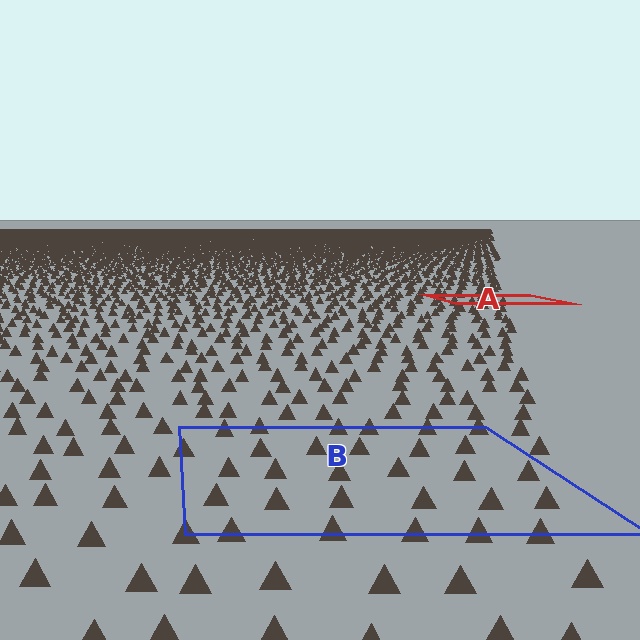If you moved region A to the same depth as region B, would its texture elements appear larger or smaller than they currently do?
They would appear larger. At a closer depth, the same texture elements are projected at a bigger on-screen size.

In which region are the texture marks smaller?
The texture marks are smaller in region A, because it is farther away.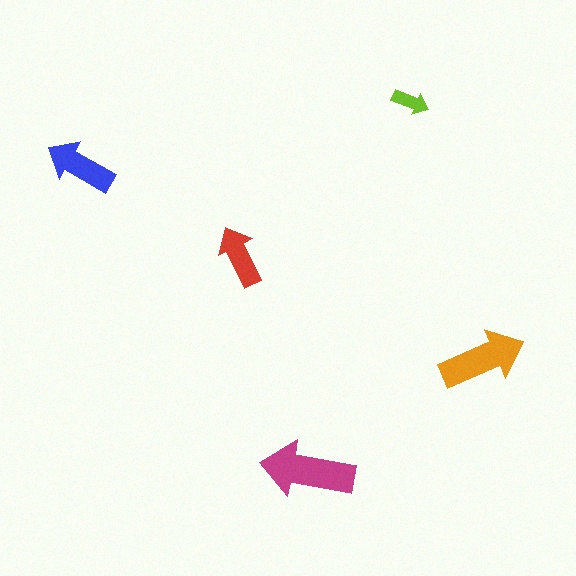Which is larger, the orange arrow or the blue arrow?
The orange one.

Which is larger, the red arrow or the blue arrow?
The blue one.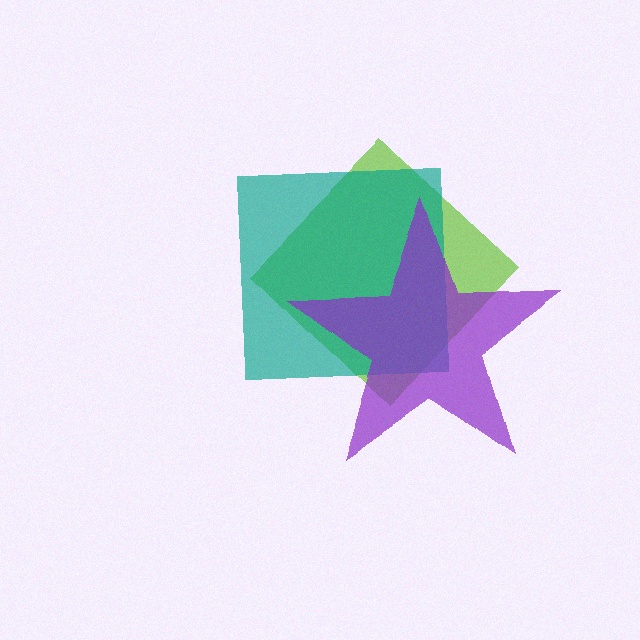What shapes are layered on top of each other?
The layered shapes are: a lime diamond, a teal square, a purple star.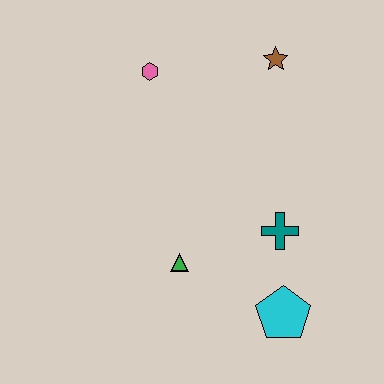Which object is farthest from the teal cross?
The pink hexagon is farthest from the teal cross.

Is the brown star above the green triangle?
Yes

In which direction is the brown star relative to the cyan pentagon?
The brown star is above the cyan pentagon.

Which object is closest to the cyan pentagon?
The teal cross is closest to the cyan pentagon.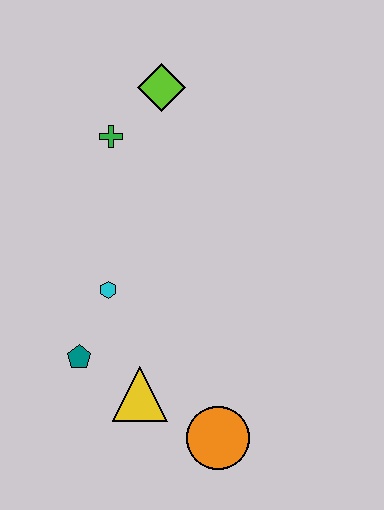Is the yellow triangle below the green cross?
Yes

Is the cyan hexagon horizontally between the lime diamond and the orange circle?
No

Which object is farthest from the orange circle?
The lime diamond is farthest from the orange circle.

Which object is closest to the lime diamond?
The green cross is closest to the lime diamond.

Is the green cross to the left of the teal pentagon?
No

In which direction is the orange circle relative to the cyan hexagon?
The orange circle is below the cyan hexagon.